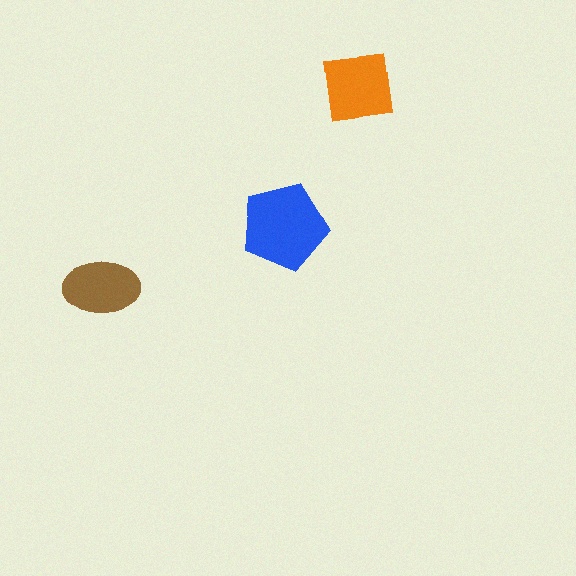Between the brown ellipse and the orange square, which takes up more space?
The orange square.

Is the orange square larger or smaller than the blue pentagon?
Smaller.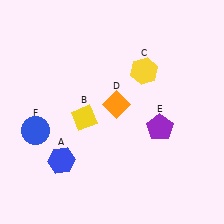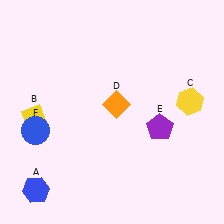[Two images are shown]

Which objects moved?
The objects that moved are: the blue hexagon (A), the yellow diamond (B), the yellow hexagon (C).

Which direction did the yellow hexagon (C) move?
The yellow hexagon (C) moved right.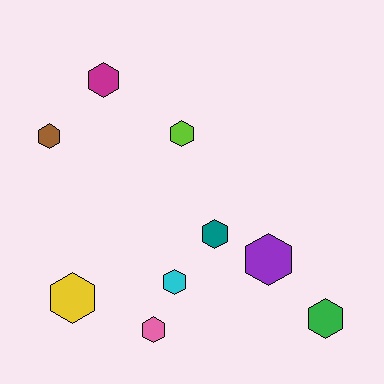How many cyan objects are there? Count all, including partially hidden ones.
There is 1 cyan object.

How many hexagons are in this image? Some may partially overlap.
There are 9 hexagons.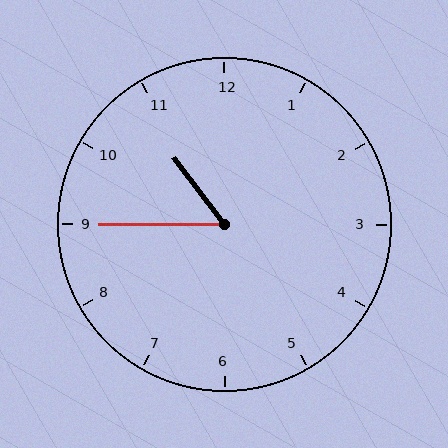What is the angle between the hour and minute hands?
Approximately 52 degrees.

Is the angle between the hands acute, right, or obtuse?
It is acute.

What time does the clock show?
10:45.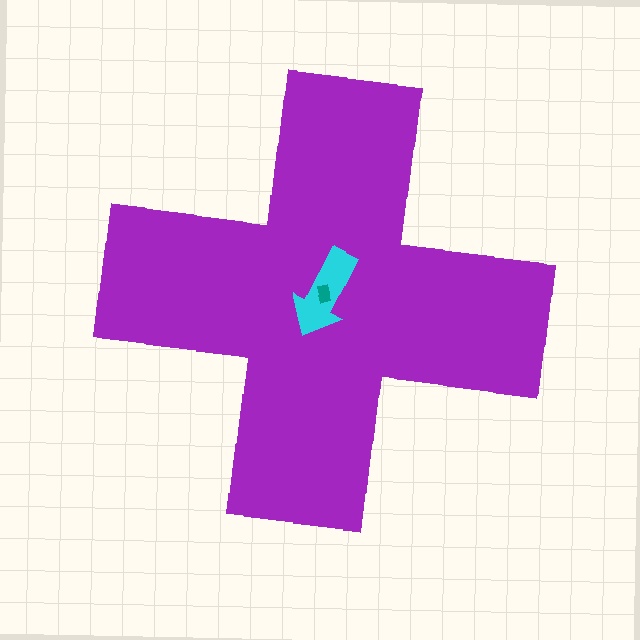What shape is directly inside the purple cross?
The cyan arrow.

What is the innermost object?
The teal rectangle.